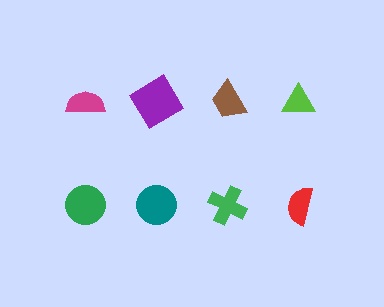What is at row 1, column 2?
A purple diamond.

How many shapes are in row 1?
4 shapes.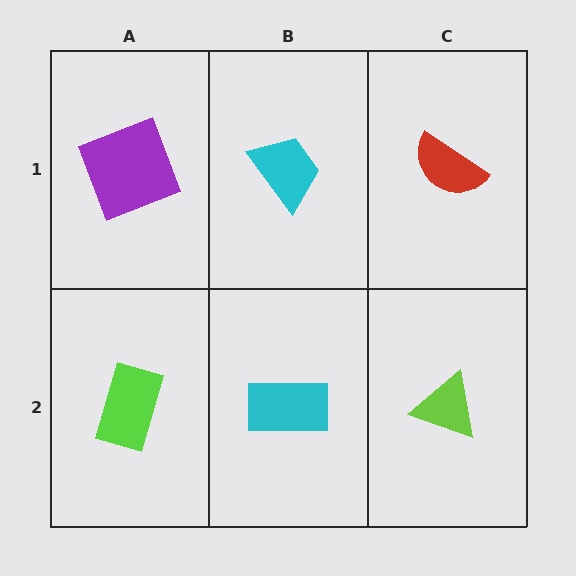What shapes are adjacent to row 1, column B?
A cyan rectangle (row 2, column B), a purple square (row 1, column A), a red semicircle (row 1, column C).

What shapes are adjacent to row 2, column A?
A purple square (row 1, column A), a cyan rectangle (row 2, column B).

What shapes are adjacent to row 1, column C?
A lime triangle (row 2, column C), a cyan trapezoid (row 1, column B).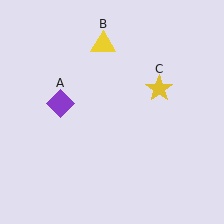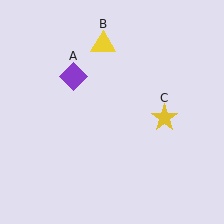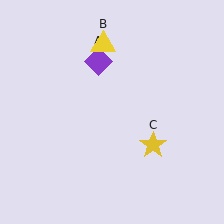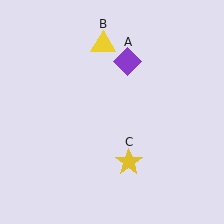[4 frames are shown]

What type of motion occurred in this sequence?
The purple diamond (object A), yellow star (object C) rotated clockwise around the center of the scene.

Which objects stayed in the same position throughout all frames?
Yellow triangle (object B) remained stationary.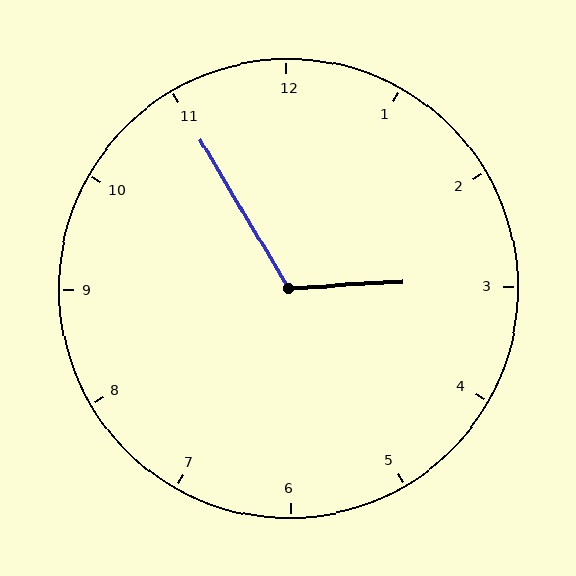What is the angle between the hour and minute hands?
Approximately 118 degrees.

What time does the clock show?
2:55.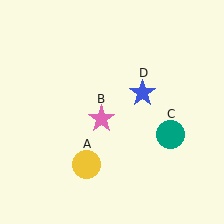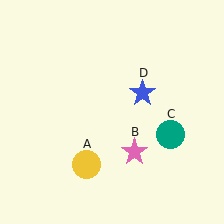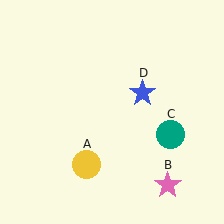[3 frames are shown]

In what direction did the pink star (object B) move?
The pink star (object B) moved down and to the right.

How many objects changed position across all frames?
1 object changed position: pink star (object B).